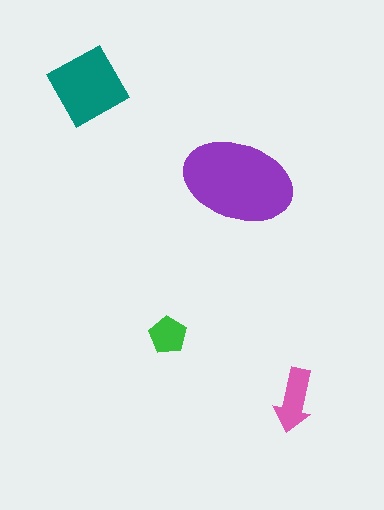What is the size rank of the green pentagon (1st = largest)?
4th.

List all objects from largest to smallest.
The purple ellipse, the teal diamond, the pink arrow, the green pentagon.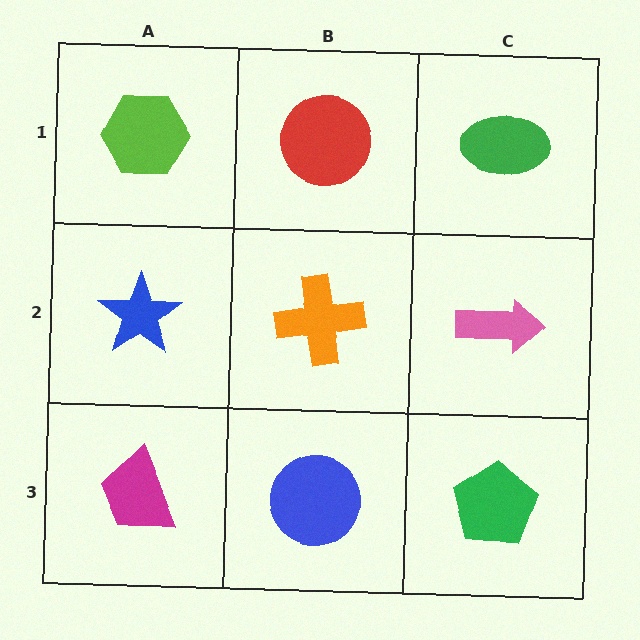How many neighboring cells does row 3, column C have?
2.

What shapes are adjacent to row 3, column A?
A blue star (row 2, column A), a blue circle (row 3, column B).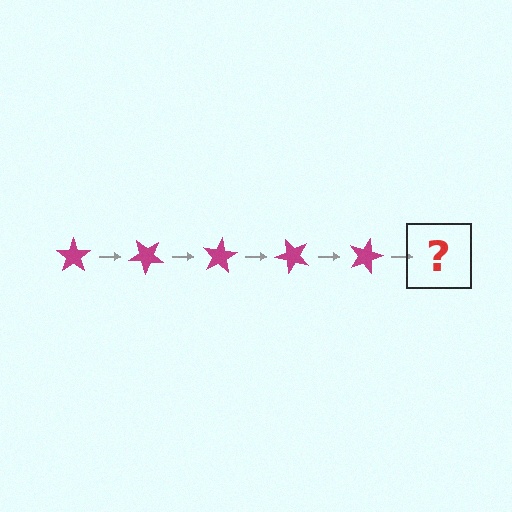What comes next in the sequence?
The next element should be a magenta star rotated 200 degrees.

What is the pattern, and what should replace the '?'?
The pattern is that the star rotates 40 degrees each step. The '?' should be a magenta star rotated 200 degrees.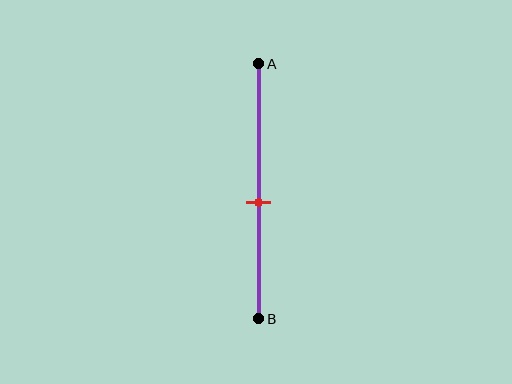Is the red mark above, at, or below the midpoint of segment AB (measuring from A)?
The red mark is below the midpoint of segment AB.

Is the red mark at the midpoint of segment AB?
No, the mark is at about 55% from A, not at the 50% midpoint.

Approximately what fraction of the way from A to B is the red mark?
The red mark is approximately 55% of the way from A to B.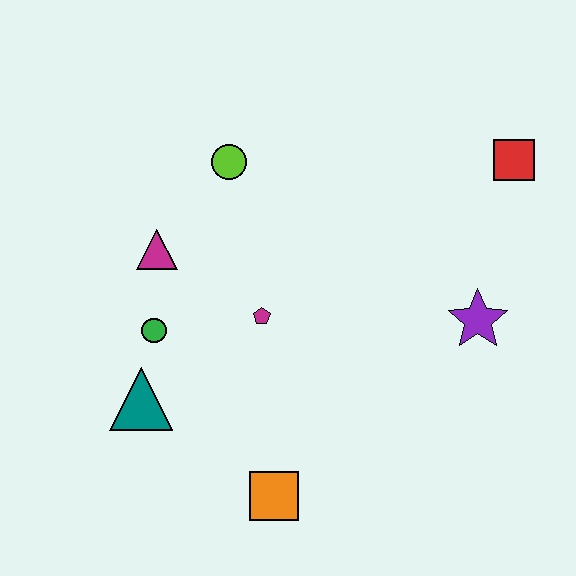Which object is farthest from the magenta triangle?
The red square is farthest from the magenta triangle.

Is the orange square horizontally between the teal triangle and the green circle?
No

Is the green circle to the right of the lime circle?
No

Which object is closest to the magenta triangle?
The green circle is closest to the magenta triangle.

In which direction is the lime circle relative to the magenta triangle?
The lime circle is above the magenta triangle.